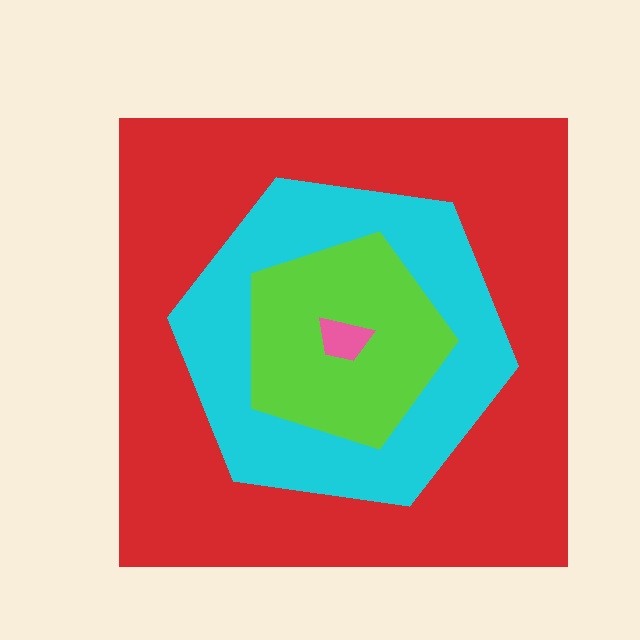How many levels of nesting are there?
4.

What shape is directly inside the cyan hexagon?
The lime pentagon.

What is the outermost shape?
The red square.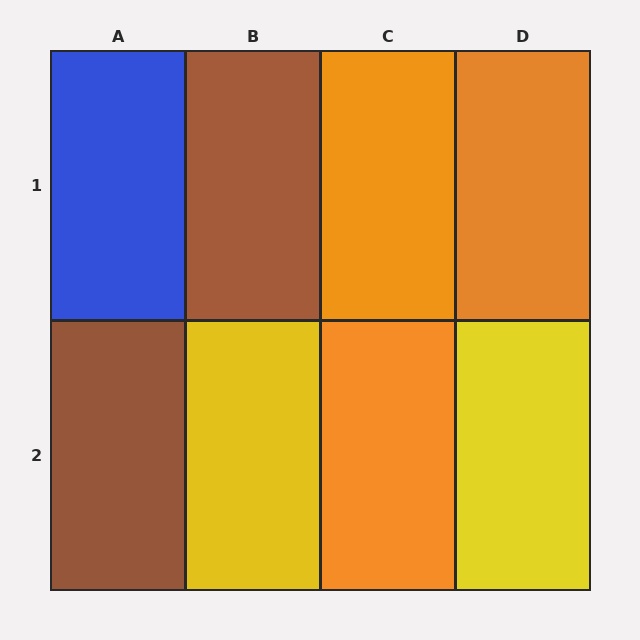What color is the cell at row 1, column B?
Brown.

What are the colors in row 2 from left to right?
Brown, yellow, orange, yellow.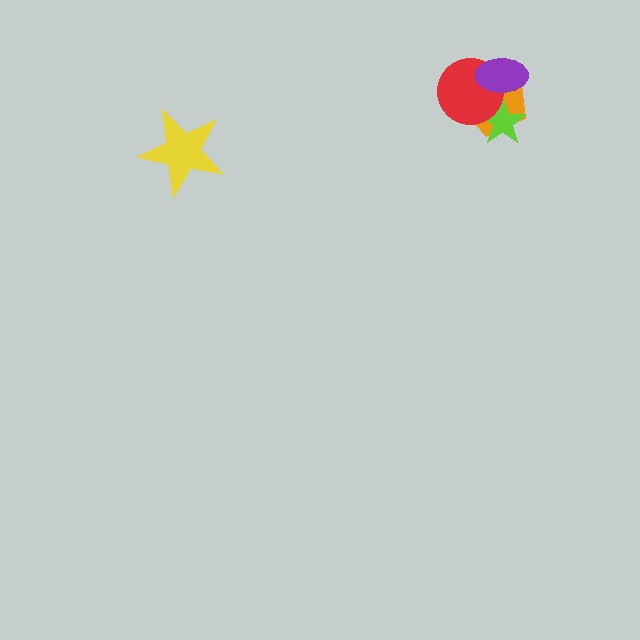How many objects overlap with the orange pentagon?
3 objects overlap with the orange pentagon.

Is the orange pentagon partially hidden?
Yes, it is partially covered by another shape.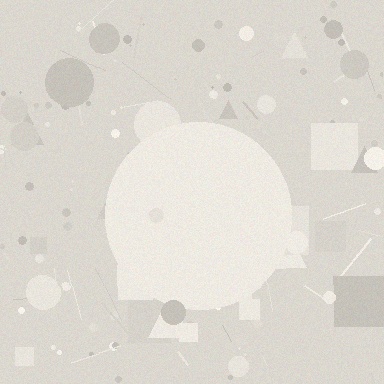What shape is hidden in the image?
A circle is hidden in the image.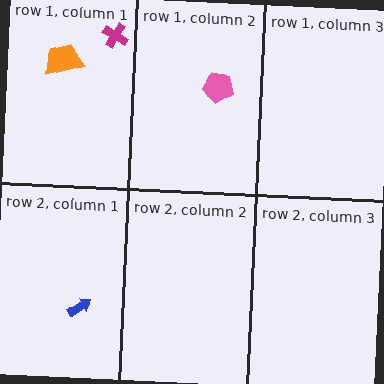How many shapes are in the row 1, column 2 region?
1.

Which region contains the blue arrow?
The row 2, column 1 region.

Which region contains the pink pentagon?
The row 1, column 2 region.